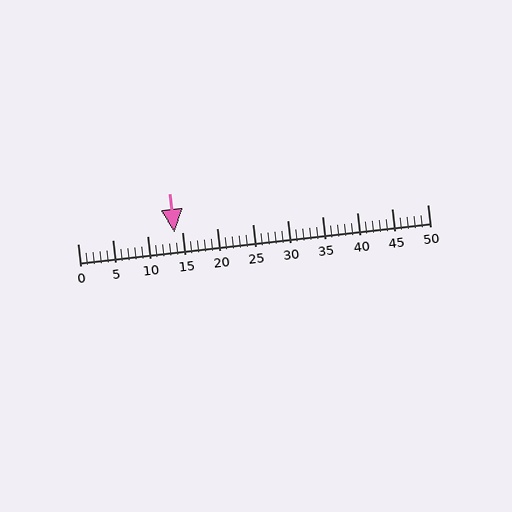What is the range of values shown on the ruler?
The ruler shows values from 0 to 50.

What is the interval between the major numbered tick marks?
The major tick marks are spaced 5 units apart.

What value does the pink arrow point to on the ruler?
The pink arrow points to approximately 14.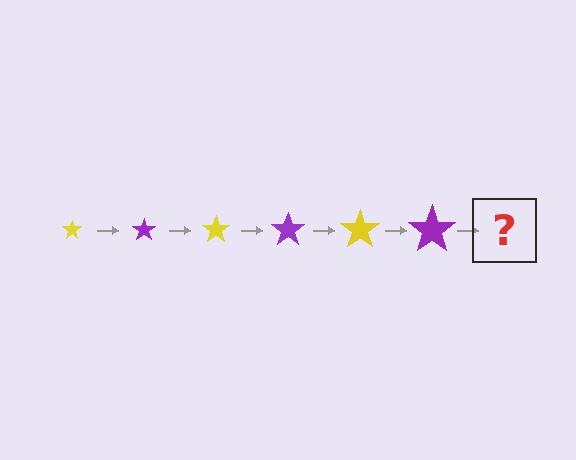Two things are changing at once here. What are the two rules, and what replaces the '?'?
The two rules are that the star grows larger each step and the color cycles through yellow and purple. The '?' should be a yellow star, larger than the previous one.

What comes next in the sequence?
The next element should be a yellow star, larger than the previous one.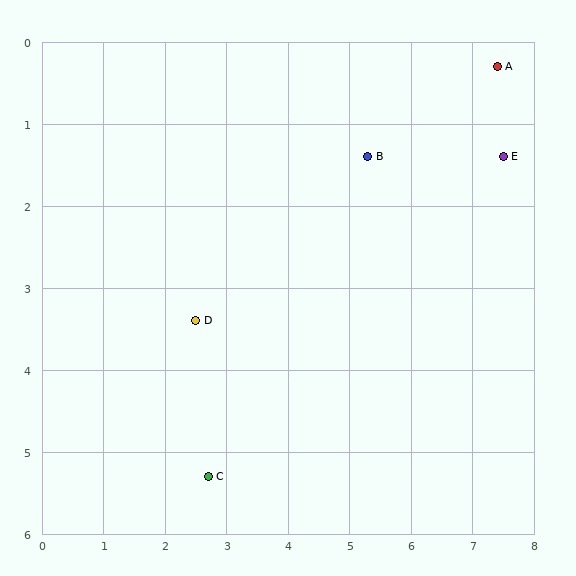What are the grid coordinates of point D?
Point D is at approximately (2.5, 3.4).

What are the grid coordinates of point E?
Point E is at approximately (7.5, 1.4).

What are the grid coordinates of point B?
Point B is at approximately (5.3, 1.4).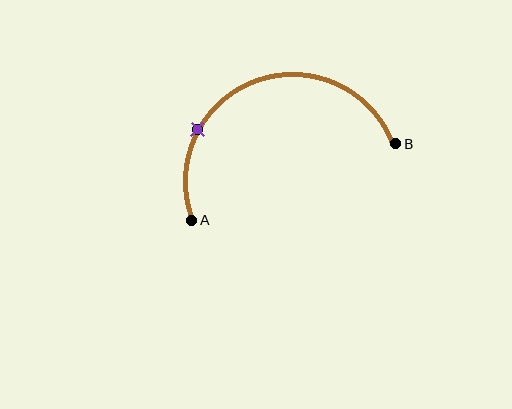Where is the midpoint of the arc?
The arc midpoint is the point on the curve farthest from the straight line joining A and B. It sits above that line.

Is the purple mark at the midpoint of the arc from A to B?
No. The purple mark lies on the arc but is closer to endpoint A. The arc midpoint would be at the point on the curve equidistant along the arc from both A and B.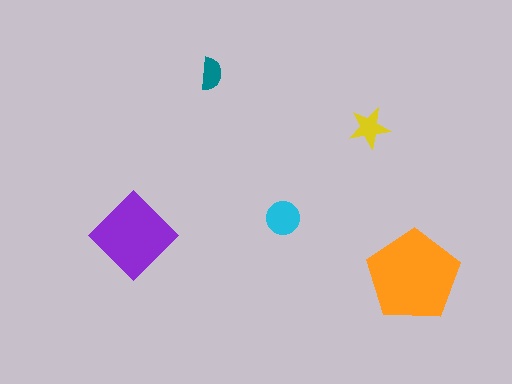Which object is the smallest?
The teal semicircle.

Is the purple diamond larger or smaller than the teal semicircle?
Larger.